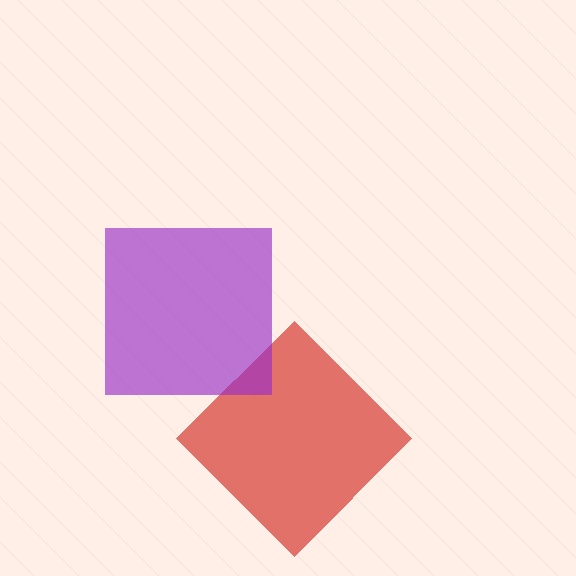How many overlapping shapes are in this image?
There are 2 overlapping shapes in the image.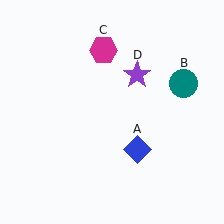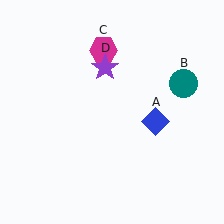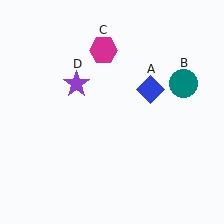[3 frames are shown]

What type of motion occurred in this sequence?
The blue diamond (object A), purple star (object D) rotated counterclockwise around the center of the scene.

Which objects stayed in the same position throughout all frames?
Teal circle (object B) and magenta hexagon (object C) remained stationary.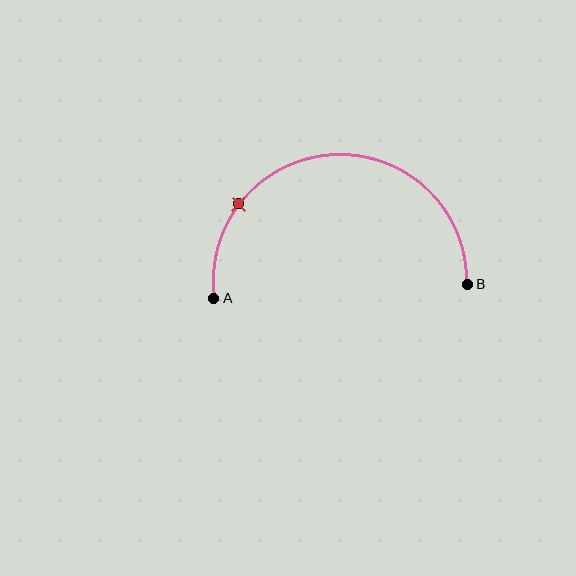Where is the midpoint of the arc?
The arc midpoint is the point on the curve farthest from the straight line joining A and B. It sits above that line.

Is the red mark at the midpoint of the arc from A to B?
No. The red mark lies on the arc but is closer to endpoint A. The arc midpoint would be at the point on the curve equidistant along the arc from both A and B.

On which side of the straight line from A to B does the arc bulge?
The arc bulges above the straight line connecting A and B.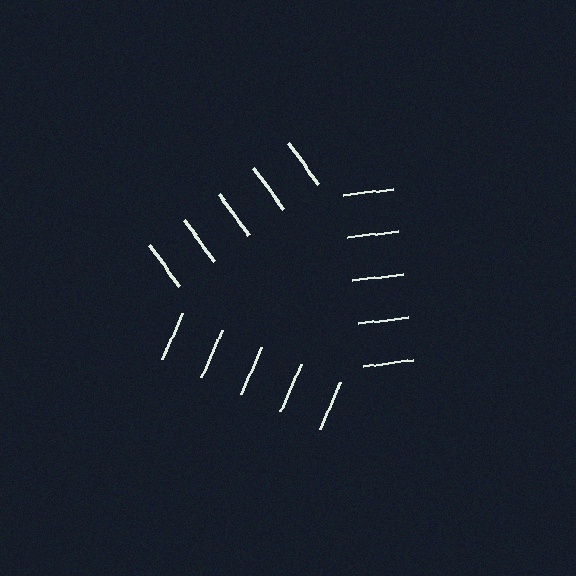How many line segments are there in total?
15 — 5 along each of the 3 edges.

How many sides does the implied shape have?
3 sides — the line-ends trace a triangle.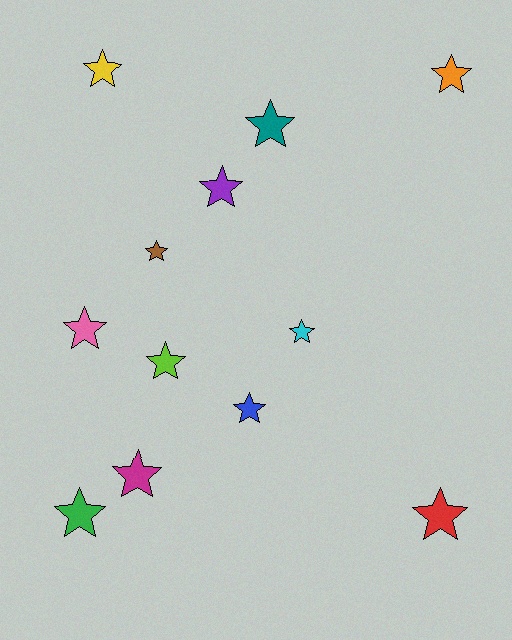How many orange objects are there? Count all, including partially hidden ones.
There is 1 orange object.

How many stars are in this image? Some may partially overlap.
There are 12 stars.